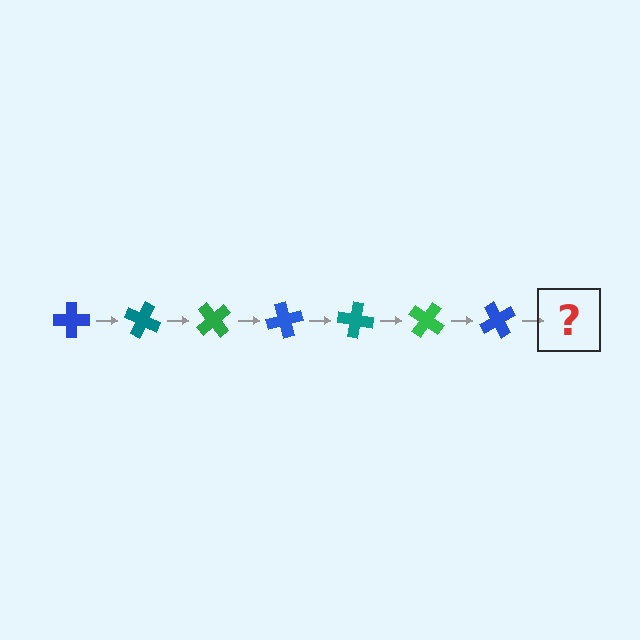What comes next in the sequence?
The next element should be a teal cross, rotated 175 degrees from the start.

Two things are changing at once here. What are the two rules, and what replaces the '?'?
The two rules are that it rotates 25 degrees each step and the color cycles through blue, teal, and green. The '?' should be a teal cross, rotated 175 degrees from the start.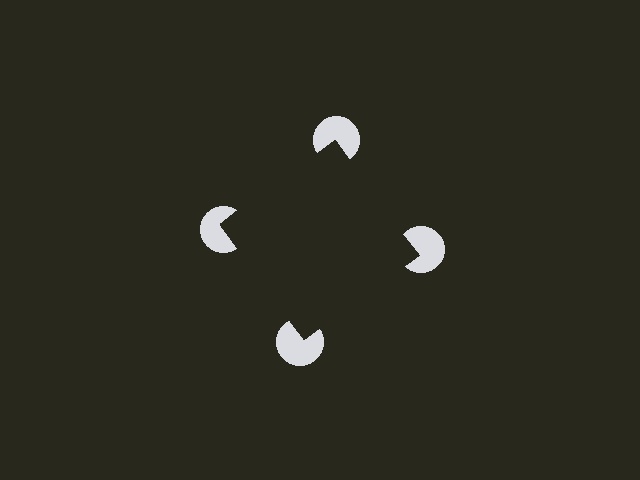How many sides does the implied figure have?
4 sides.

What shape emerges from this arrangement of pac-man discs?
An illusory square — its edges are inferred from the aligned wedge cuts in the pac-man discs, not physically drawn.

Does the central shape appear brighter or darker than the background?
It typically appears slightly darker than the background, even though no actual brightness change is drawn.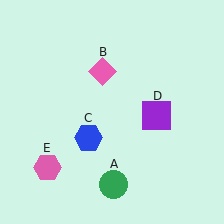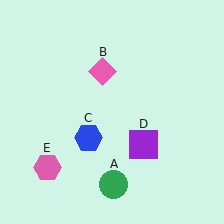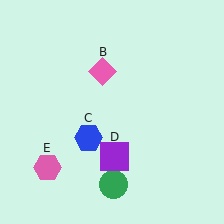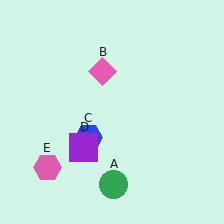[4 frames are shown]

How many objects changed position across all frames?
1 object changed position: purple square (object D).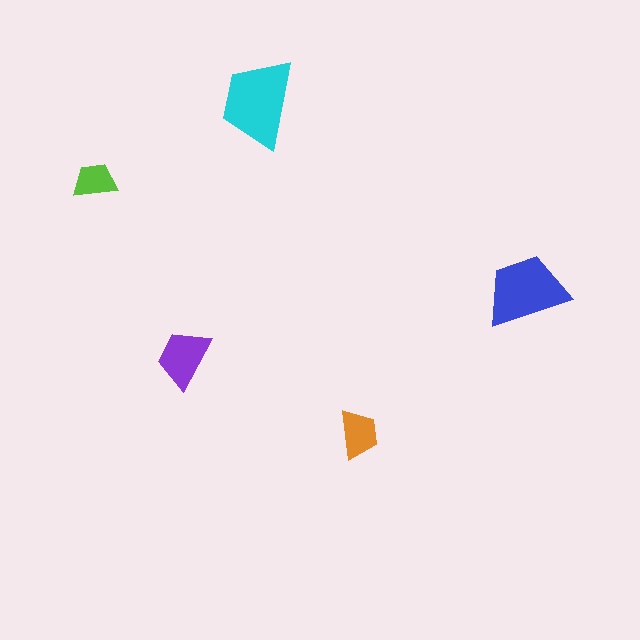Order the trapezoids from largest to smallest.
the cyan one, the blue one, the purple one, the orange one, the lime one.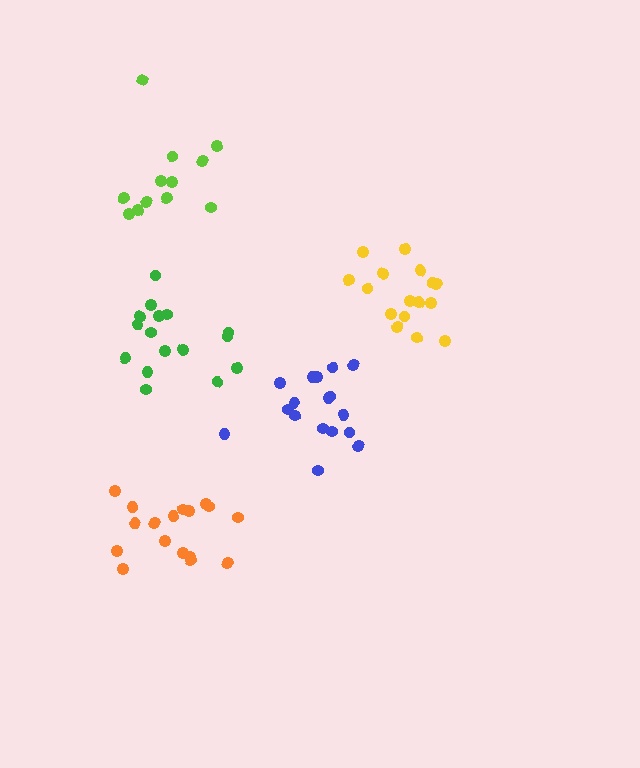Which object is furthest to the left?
The orange cluster is leftmost.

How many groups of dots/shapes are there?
There are 5 groups.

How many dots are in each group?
Group 1: 16 dots, Group 2: 12 dots, Group 3: 16 dots, Group 4: 17 dots, Group 5: 17 dots (78 total).